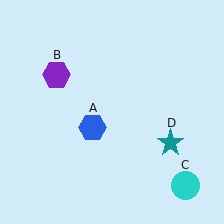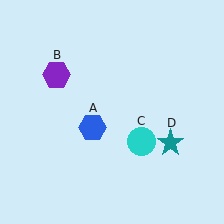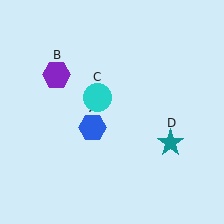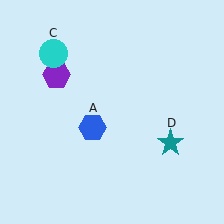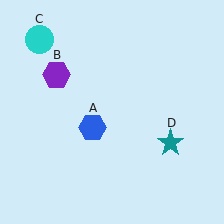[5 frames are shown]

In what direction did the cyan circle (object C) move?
The cyan circle (object C) moved up and to the left.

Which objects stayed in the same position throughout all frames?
Blue hexagon (object A) and purple hexagon (object B) and teal star (object D) remained stationary.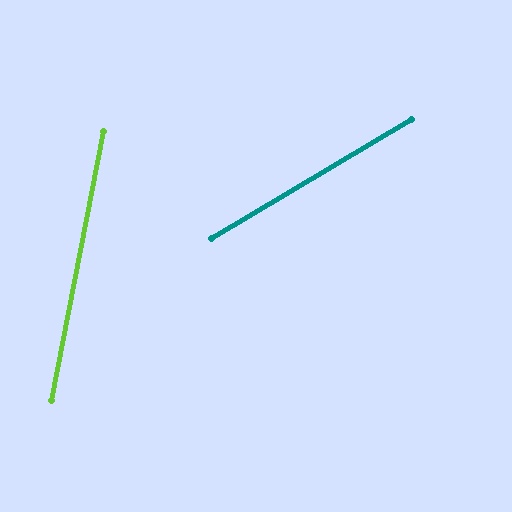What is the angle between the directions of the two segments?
Approximately 48 degrees.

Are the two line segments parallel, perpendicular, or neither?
Neither parallel nor perpendicular — they differ by about 48°.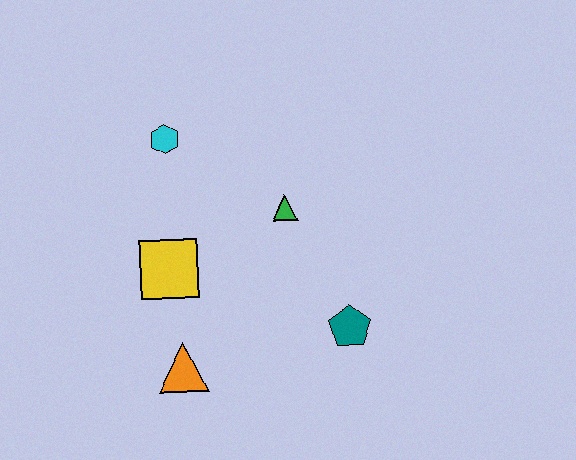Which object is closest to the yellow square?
The orange triangle is closest to the yellow square.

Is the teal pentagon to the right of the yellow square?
Yes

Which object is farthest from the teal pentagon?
The cyan hexagon is farthest from the teal pentagon.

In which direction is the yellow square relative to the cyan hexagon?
The yellow square is below the cyan hexagon.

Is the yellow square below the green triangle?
Yes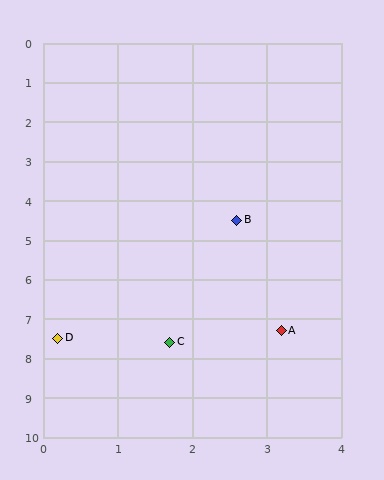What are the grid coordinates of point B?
Point B is at approximately (2.6, 4.5).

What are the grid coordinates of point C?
Point C is at approximately (1.7, 7.6).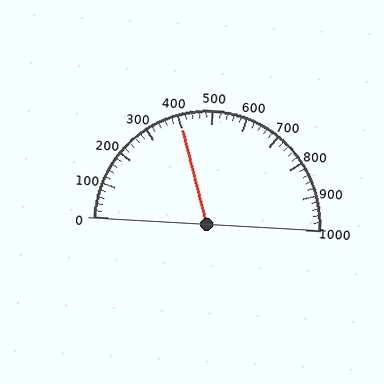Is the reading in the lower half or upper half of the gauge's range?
The reading is in the lower half of the range (0 to 1000).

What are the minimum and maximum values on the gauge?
The gauge ranges from 0 to 1000.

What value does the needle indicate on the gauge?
The needle indicates approximately 400.